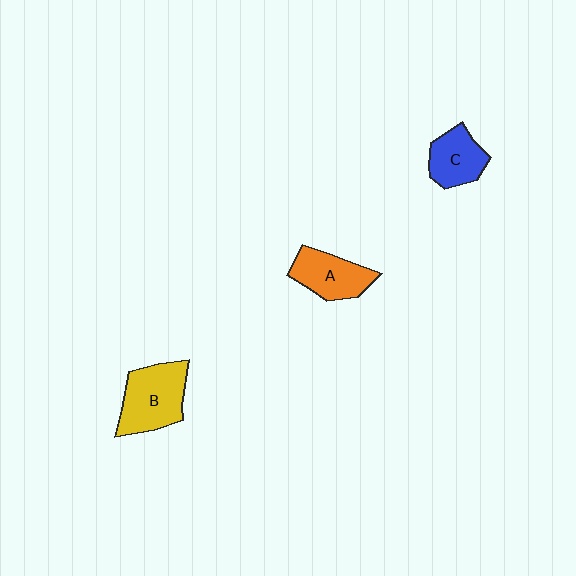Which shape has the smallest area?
Shape C (blue).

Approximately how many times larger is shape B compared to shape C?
Approximately 1.5 times.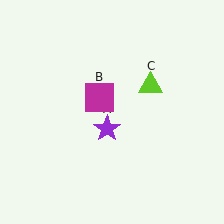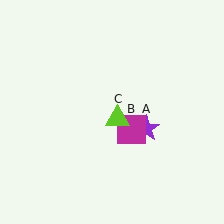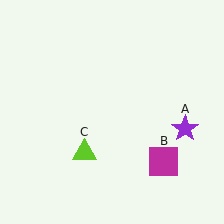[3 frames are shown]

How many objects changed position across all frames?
3 objects changed position: purple star (object A), magenta square (object B), lime triangle (object C).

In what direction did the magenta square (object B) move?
The magenta square (object B) moved down and to the right.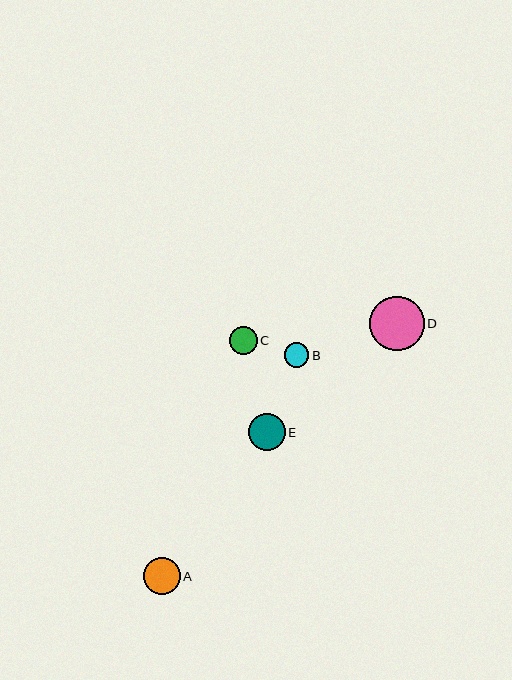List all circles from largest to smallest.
From largest to smallest: D, A, E, C, B.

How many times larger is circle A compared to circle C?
Circle A is approximately 1.3 times the size of circle C.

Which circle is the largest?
Circle D is the largest with a size of approximately 54 pixels.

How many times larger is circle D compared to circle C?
Circle D is approximately 1.9 times the size of circle C.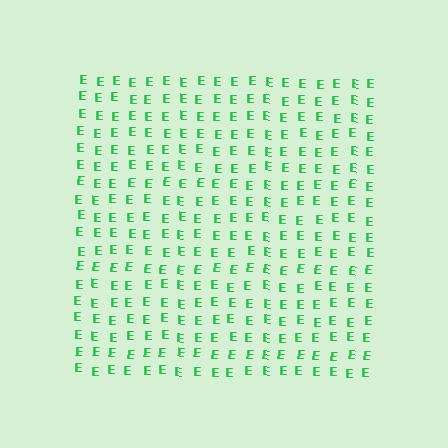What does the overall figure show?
The overall figure shows a square.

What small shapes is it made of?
It is made of small letter E's.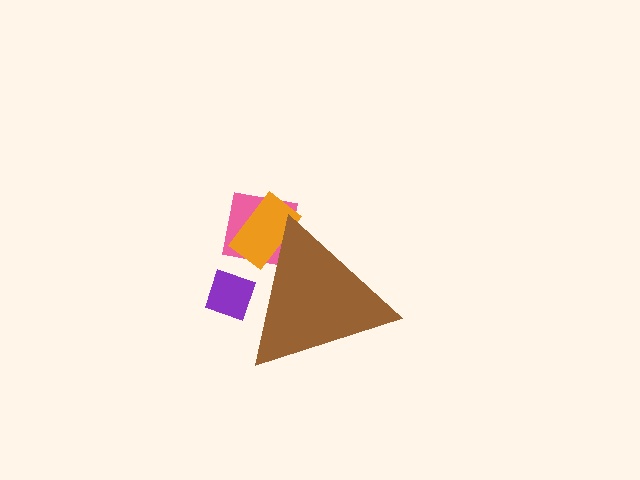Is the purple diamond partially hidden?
Yes, the purple diamond is partially hidden behind the brown triangle.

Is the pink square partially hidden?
Yes, the pink square is partially hidden behind the brown triangle.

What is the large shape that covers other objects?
A brown triangle.